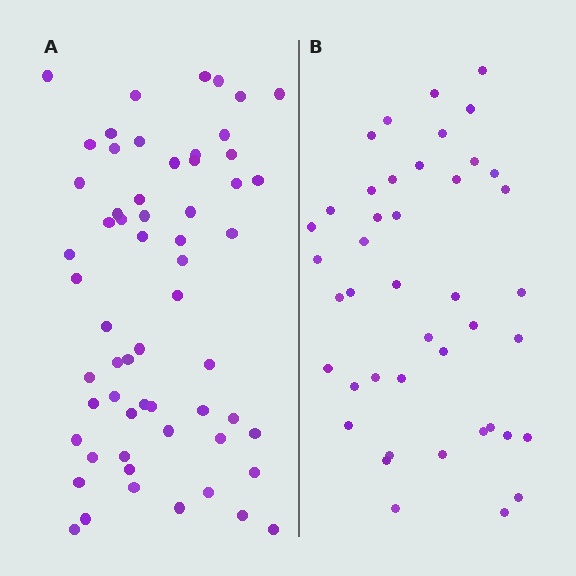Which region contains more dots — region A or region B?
Region A (the left region) has more dots.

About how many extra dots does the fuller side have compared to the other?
Region A has approximately 15 more dots than region B.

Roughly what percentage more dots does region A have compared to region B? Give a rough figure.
About 40% more.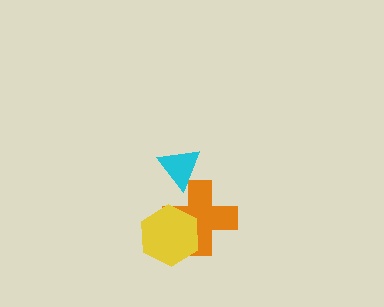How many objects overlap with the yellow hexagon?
1 object overlaps with the yellow hexagon.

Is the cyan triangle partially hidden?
No, no other shape covers it.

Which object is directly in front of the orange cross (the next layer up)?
The yellow hexagon is directly in front of the orange cross.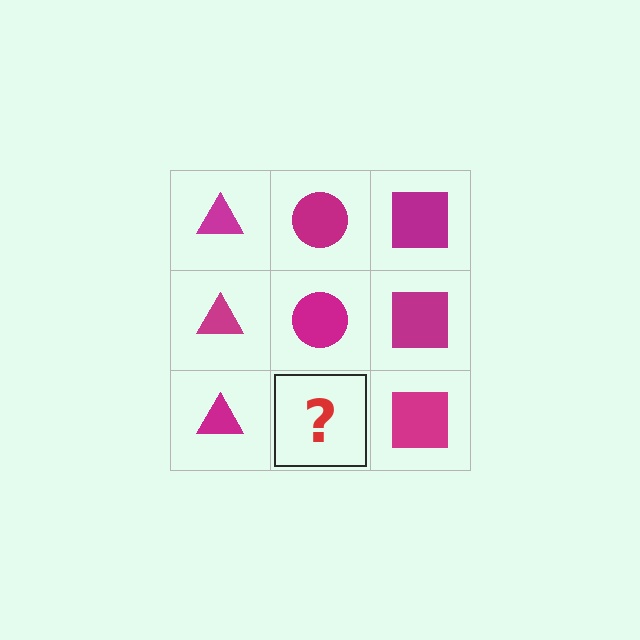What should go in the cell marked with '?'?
The missing cell should contain a magenta circle.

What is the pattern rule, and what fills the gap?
The rule is that each column has a consistent shape. The gap should be filled with a magenta circle.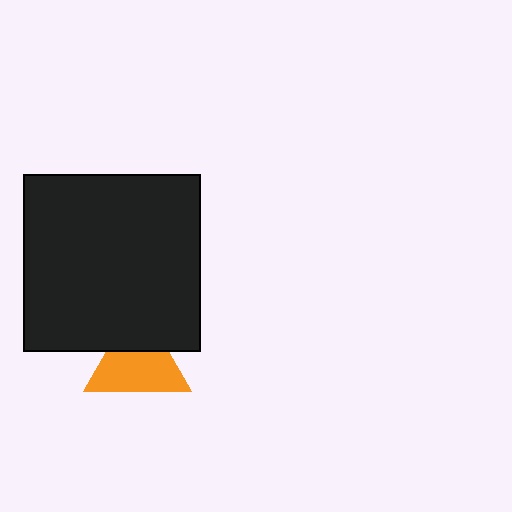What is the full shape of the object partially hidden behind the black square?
The partially hidden object is an orange triangle.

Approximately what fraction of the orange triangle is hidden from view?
Roughly 33% of the orange triangle is hidden behind the black square.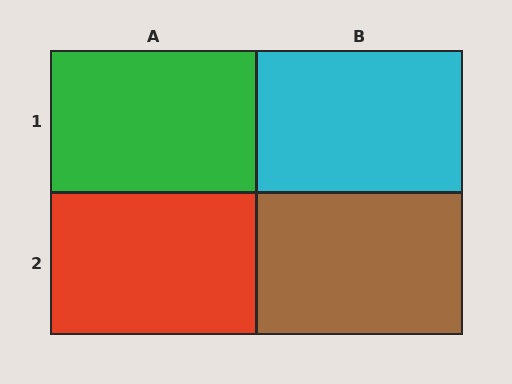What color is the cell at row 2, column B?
Brown.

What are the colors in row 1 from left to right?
Green, cyan.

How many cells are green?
1 cell is green.